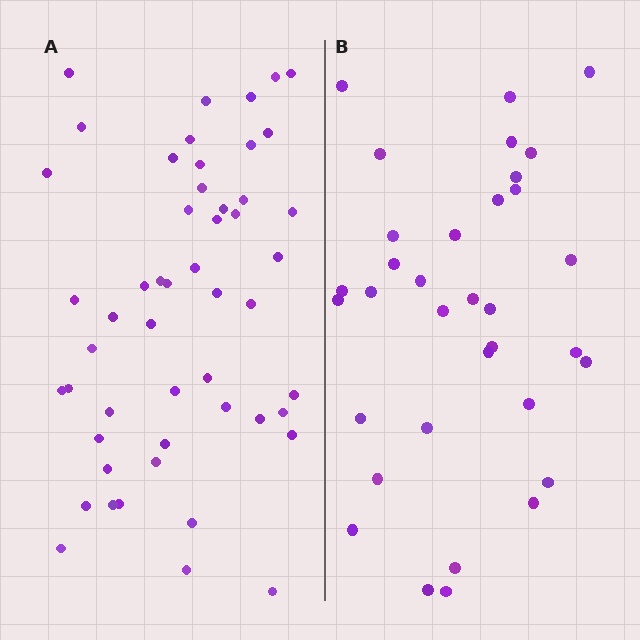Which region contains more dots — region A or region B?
Region A (the left region) has more dots.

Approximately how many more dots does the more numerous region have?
Region A has approximately 15 more dots than region B.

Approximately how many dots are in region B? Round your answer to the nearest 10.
About 30 dots. (The exact count is 34, which rounds to 30.)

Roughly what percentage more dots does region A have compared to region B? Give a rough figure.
About 50% more.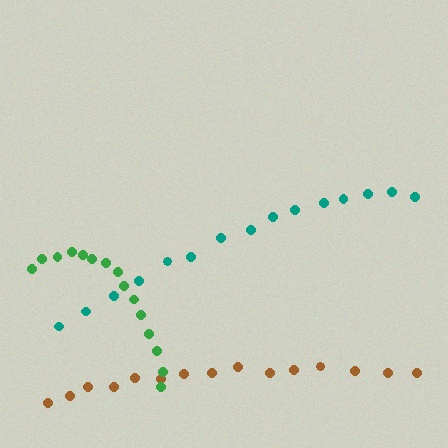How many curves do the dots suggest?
There are 3 distinct paths.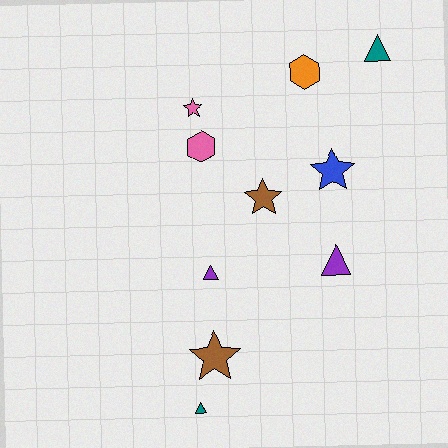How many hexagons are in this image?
There are 2 hexagons.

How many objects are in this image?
There are 10 objects.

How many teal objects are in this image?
There are 2 teal objects.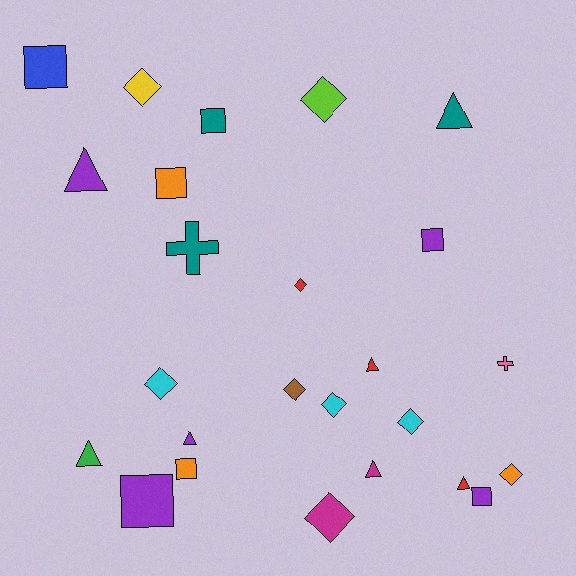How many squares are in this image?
There are 7 squares.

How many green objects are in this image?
There is 1 green object.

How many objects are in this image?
There are 25 objects.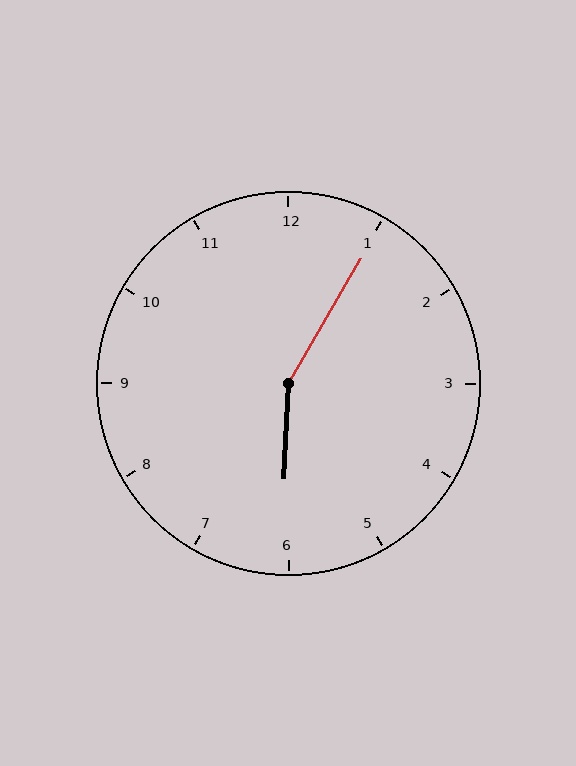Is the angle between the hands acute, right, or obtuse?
It is obtuse.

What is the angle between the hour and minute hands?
Approximately 152 degrees.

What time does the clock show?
6:05.